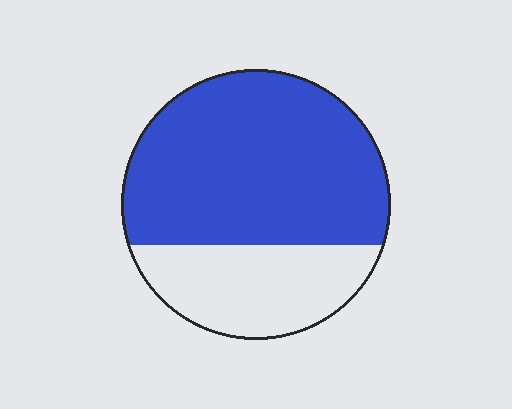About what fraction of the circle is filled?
About two thirds (2/3).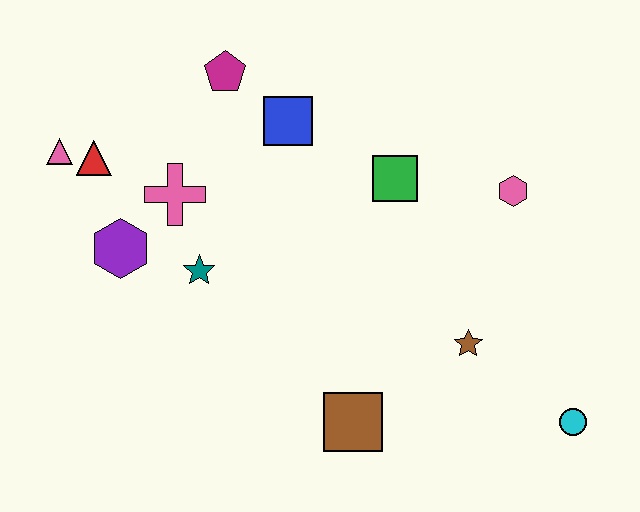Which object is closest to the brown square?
The brown star is closest to the brown square.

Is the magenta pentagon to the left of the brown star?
Yes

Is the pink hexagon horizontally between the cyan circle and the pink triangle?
Yes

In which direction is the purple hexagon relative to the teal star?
The purple hexagon is to the left of the teal star.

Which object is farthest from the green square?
The pink triangle is farthest from the green square.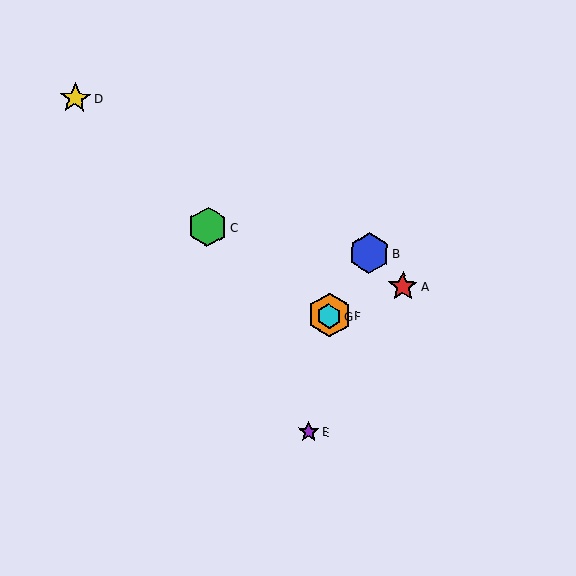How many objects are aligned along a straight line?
3 objects (B, F, G) are aligned along a straight line.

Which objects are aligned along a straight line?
Objects B, F, G are aligned along a straight line.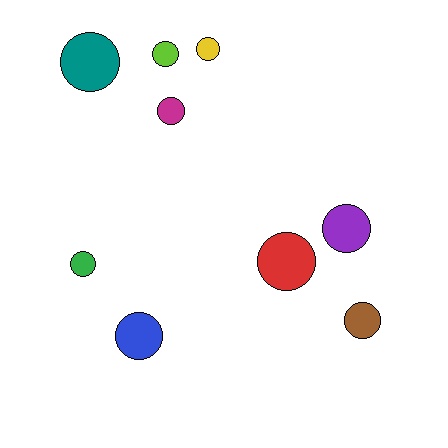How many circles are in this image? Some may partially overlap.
There are 9 circles.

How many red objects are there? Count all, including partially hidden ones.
There is 1 red object.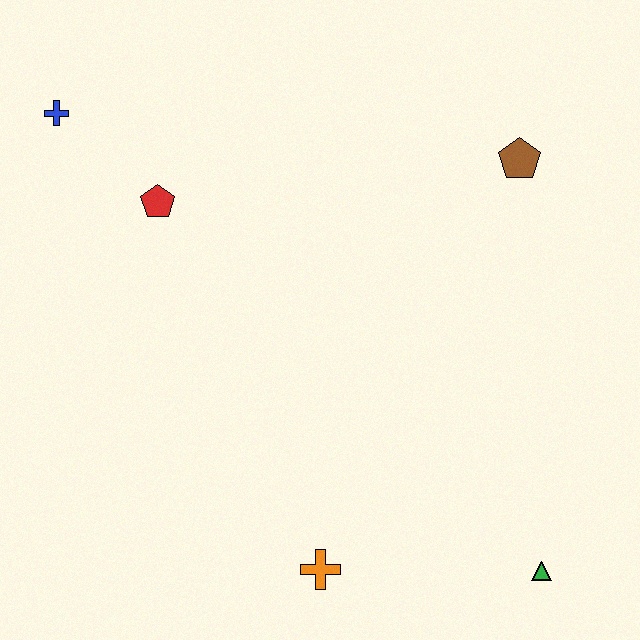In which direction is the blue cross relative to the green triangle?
The blue cross is to the left of the green triangle.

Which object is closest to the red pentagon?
The blue cross is closest to the red pentagon.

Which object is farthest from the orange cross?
The blue cross is farthest from the orange cross.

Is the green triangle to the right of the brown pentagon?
Yes